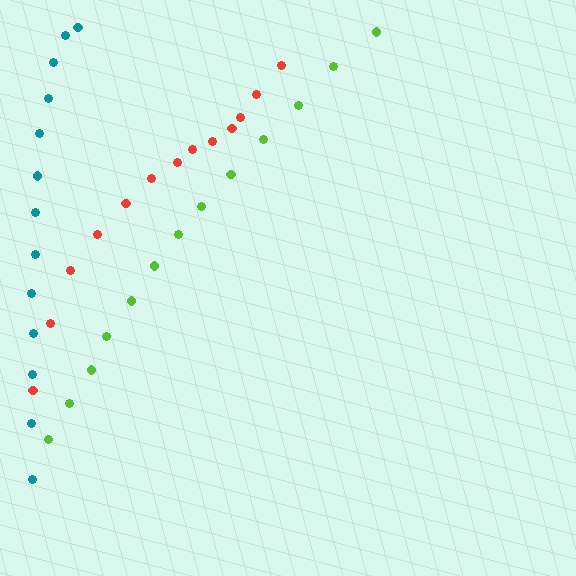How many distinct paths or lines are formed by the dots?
There are 3 distinct paths.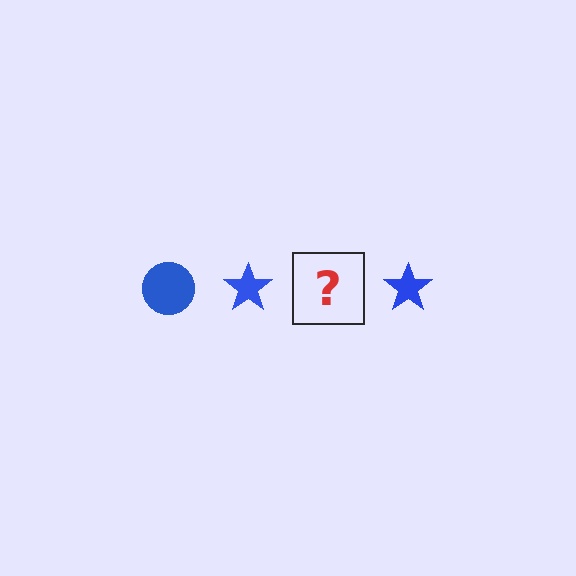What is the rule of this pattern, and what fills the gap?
The rule is that the pattern cycles through circle, star shapes in blue. The gap should be filled with a blue circle.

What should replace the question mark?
The question mark should be replaced with a blue circle.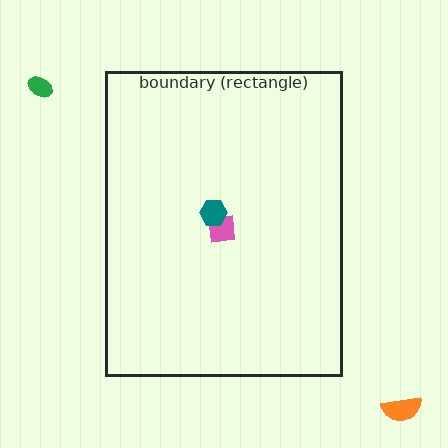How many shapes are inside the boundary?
2 inside, 2 outside.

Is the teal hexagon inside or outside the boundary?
Inside.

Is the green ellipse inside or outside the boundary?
Outside.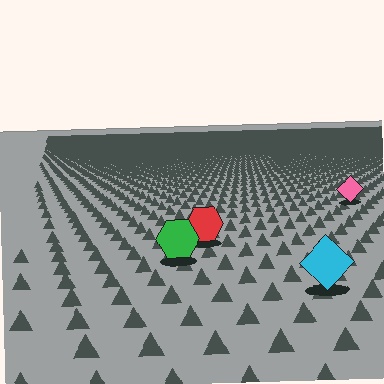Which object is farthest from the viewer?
The pink diamond is farthest from the viewer. It appears smaller and the ground texture around it is denser.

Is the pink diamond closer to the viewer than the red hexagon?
No. The red hexagon is closer — you can tell from the texture gradient: the ground texture is coarser near it.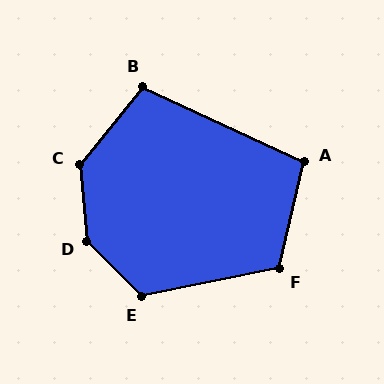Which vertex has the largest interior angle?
D, at approximately 141 degrees.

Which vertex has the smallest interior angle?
A, at approximately 102 degrees.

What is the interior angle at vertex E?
Approximately 123 degrees (obtuse).